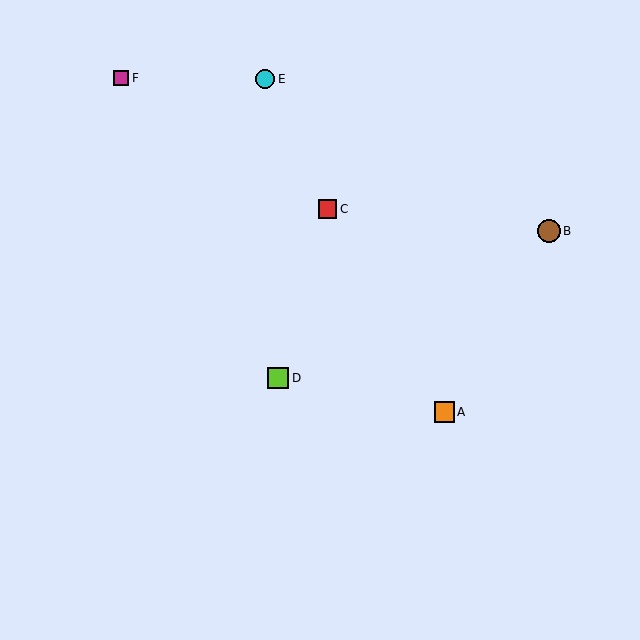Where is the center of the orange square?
The center of the orange square is at (444, 412).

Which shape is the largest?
The brown circle (labeled B) is the largest.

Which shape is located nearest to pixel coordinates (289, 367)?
The lime square (labeled D) at (278, 378) is nearest to that location.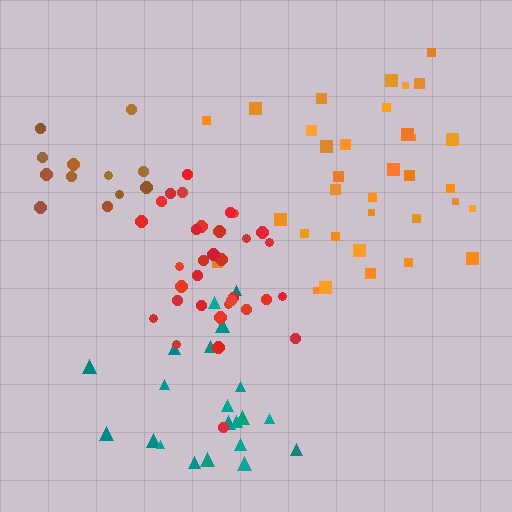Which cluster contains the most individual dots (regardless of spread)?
Orange (35).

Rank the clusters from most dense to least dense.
red, orange, teal, brown.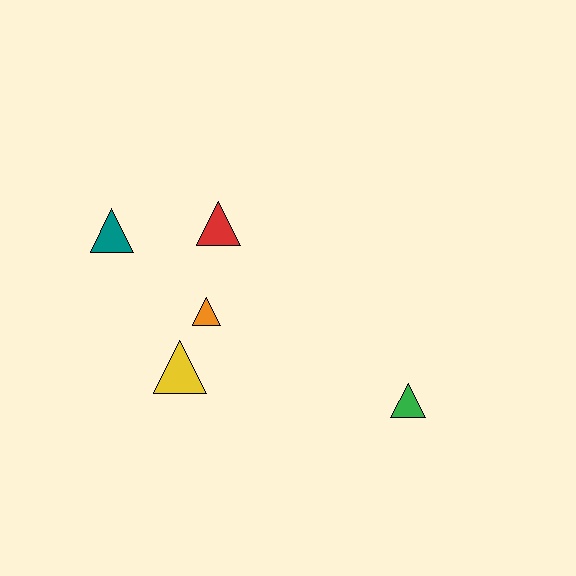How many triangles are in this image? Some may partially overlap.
There are 5 triangles.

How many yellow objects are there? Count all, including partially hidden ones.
There is 1 yellow object.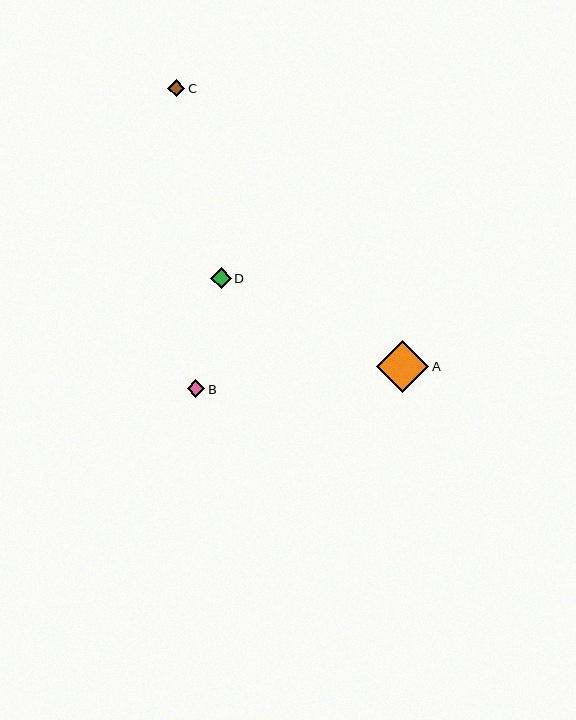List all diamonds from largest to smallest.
From largest to smallest: A, D, B, C.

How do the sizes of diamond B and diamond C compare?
Diamond B and diamond C are approximately the same size.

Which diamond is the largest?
Diamond A is the largest with a size of approximately 52 pixels.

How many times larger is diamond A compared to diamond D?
Diamond A is approximately 2.5 times the size of diamond D.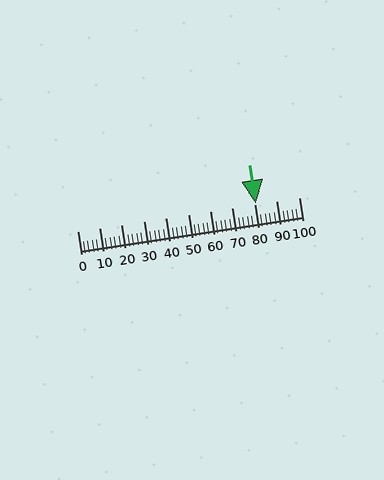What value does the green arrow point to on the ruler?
The green arrow points to approximately 81.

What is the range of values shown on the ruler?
The ruler shows values from 0 to 100.